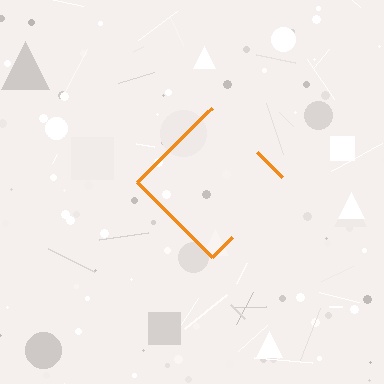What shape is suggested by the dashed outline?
The dashed outline suggests a diamond.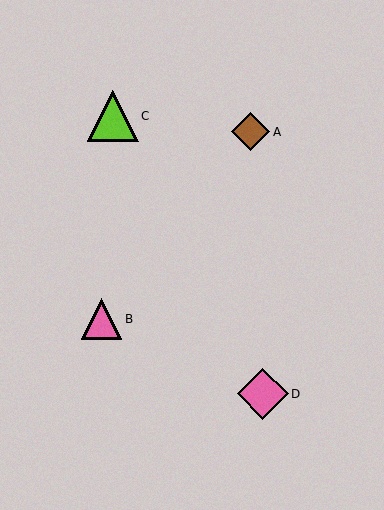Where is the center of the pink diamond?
The center of the pink diamond is at (263, 394).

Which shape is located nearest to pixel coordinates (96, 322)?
The pink triangle (labeled B) at (101, 319) is nearest to that location.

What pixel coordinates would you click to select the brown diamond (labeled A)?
Click at (250, 132) to select the brown diamond A.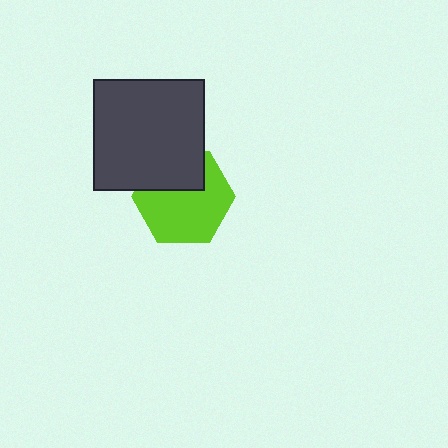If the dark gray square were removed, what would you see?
You would see the complete lime hexagon.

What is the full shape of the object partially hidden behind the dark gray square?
The partially hidden object is a lime hexagon.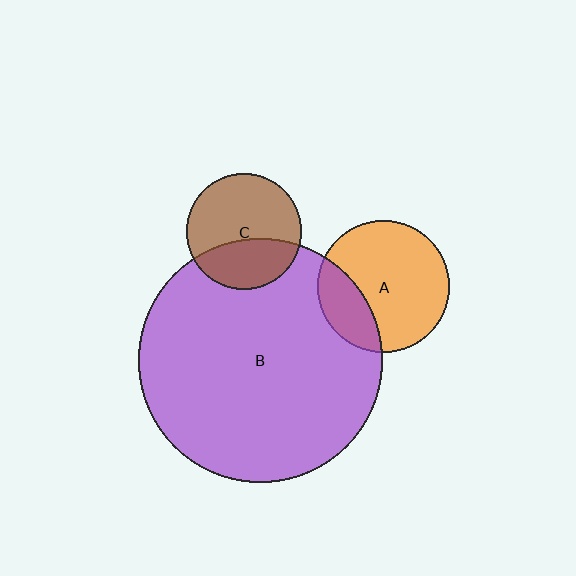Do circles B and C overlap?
Yes.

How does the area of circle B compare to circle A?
Approximately 3.4 times.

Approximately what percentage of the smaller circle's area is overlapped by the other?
Approximately 35%.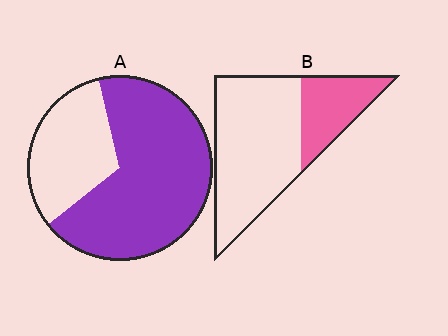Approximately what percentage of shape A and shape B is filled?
A is approximately 70% and B is approximately 30%.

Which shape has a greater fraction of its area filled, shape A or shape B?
Shape A.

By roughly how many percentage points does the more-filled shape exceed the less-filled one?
By roughly 40 percentage points (A over B).